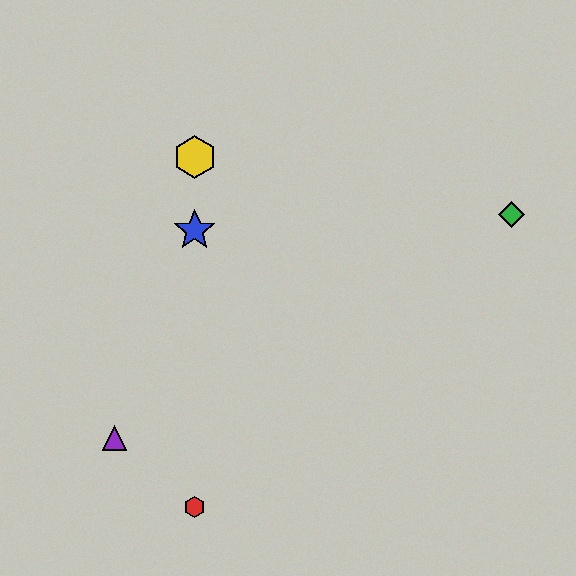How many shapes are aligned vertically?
3 shapes (the red hexagon, the blue star, the yellow hexagon) are aligned vertically.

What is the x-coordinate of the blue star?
The blue star is at x≈195.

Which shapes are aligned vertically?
The red hexagon, the blue star, the yellow hexagon are aligned vertically.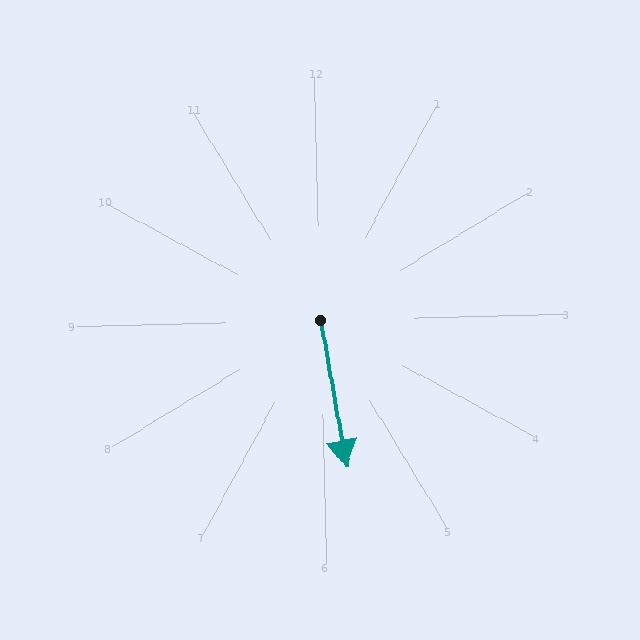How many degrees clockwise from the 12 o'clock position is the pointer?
Approximately 171 degrees.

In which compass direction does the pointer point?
South.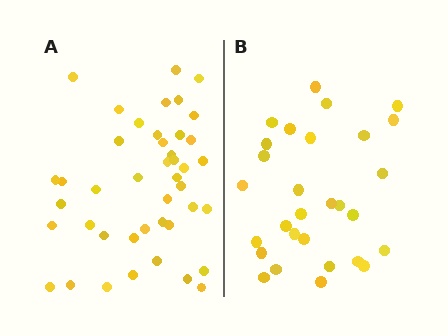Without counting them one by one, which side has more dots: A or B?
Region A (the left region) has more dots.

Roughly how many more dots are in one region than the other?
Region A has approximately 15 more dots than region B.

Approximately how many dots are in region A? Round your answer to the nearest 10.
About 40 dots. (The exact count is 43, which rounds to 40.)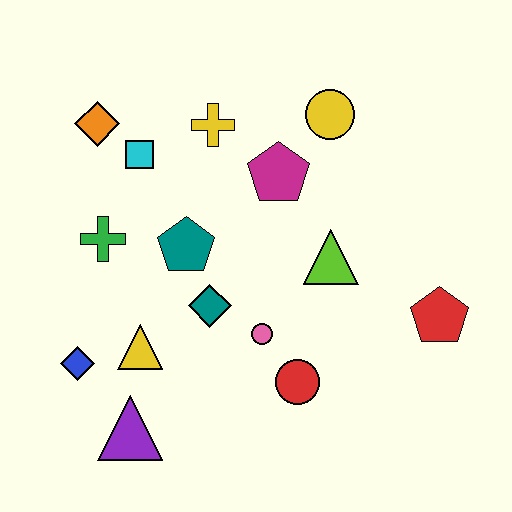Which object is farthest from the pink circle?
The orange diamond is farthest from the pink circle.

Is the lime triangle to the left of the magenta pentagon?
No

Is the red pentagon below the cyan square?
Yes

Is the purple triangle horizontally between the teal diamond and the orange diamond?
Yes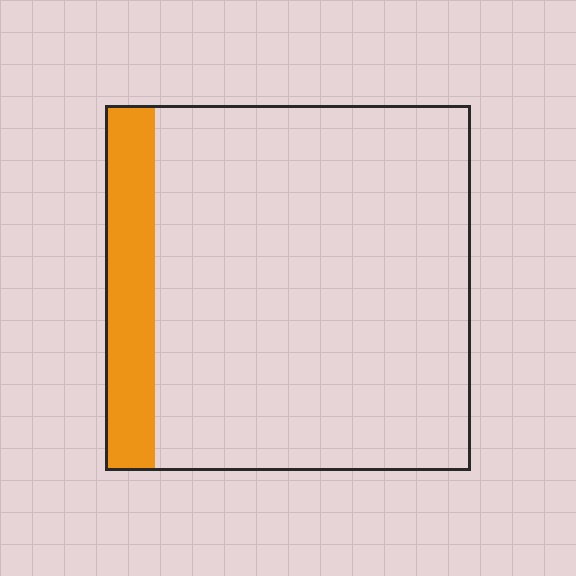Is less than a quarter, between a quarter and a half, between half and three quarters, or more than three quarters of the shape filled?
Less than a quarter.